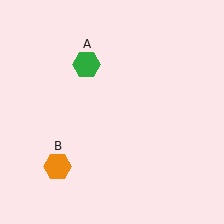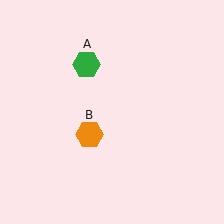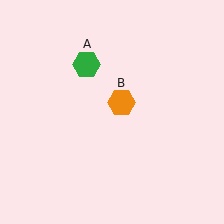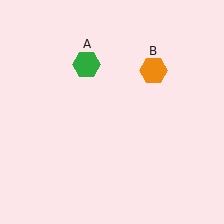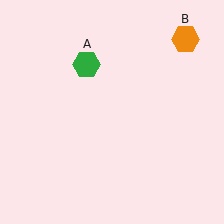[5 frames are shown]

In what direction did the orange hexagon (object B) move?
The orange hexagon (object B) moved up and to the right.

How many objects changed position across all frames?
1 object changed position: orange hexagon (object B).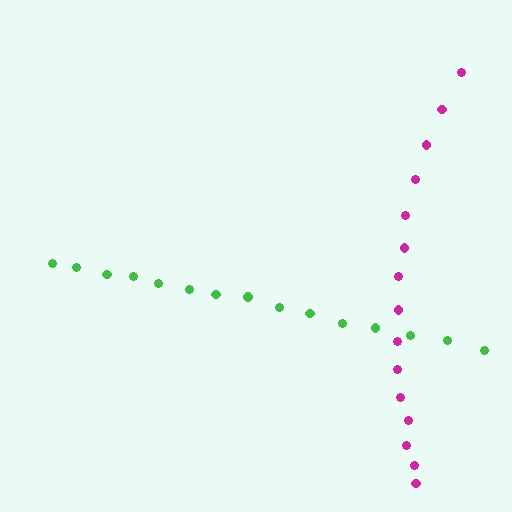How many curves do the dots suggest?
There are 2 distinct paths.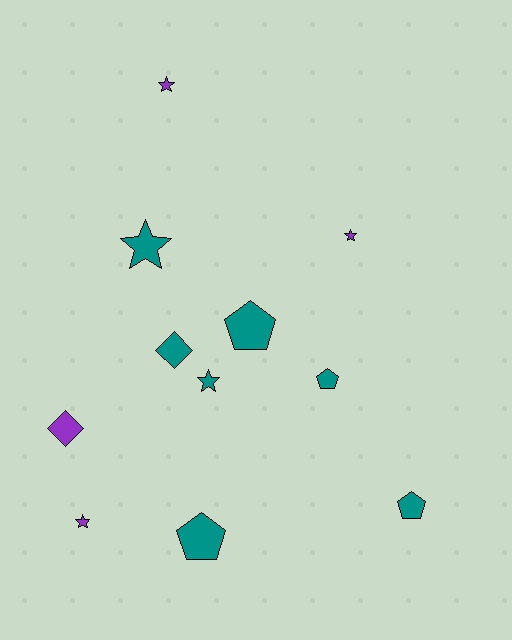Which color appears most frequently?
Teal, with 7 objects.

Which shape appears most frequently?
Star, with 5 objects.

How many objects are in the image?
There are 11 objects.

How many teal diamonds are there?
There is 1 teal diamond.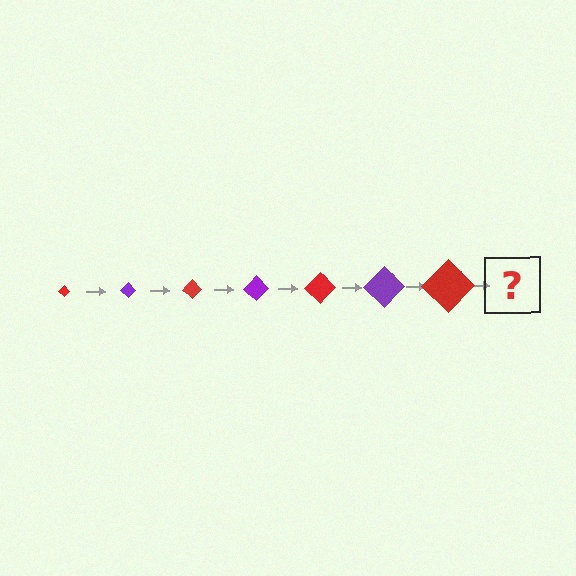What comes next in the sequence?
The next element should be a purple diamond, larger than the previous one.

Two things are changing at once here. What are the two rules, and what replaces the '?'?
The two rules are that the diamond grows larger each step and the color cycles through red and purple. The '?' should be a purple diamond, larger than the previous one.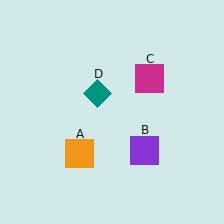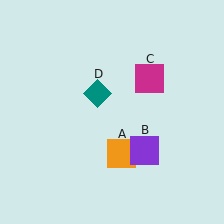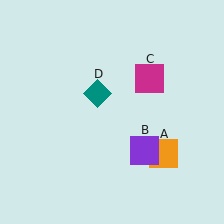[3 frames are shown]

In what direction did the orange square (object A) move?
The orange square (object A) moved right.